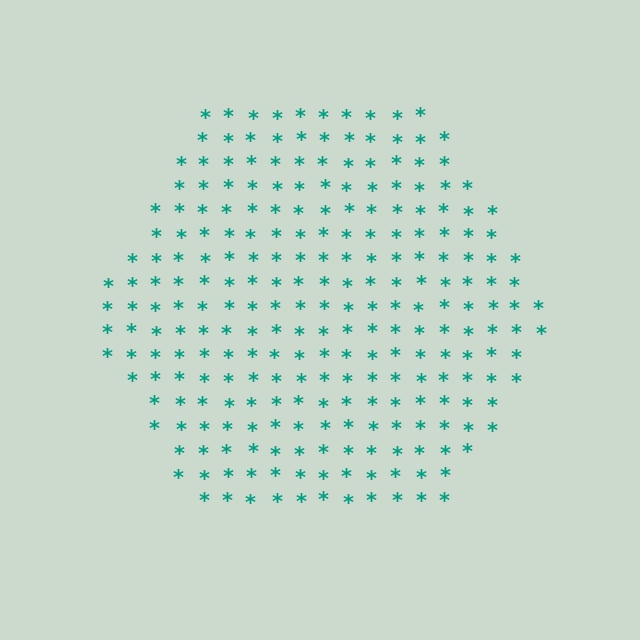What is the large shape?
The large shape is a hexagon.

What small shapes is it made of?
It is made of small asterisks.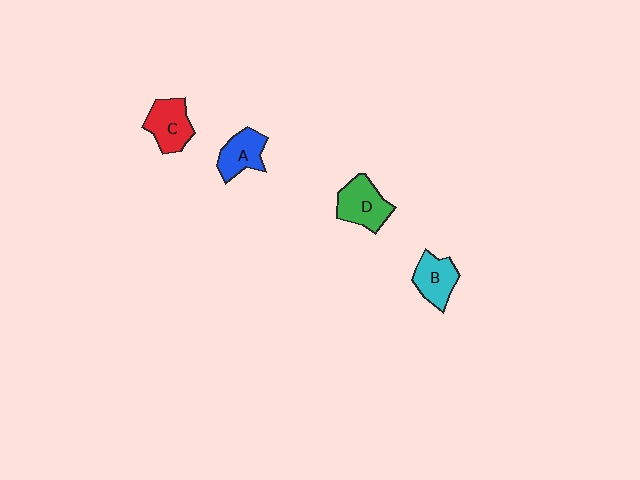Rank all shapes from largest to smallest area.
From largest to smallest: D (green), C (red), B (cyan), A (blue).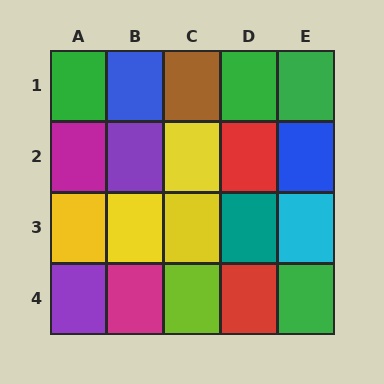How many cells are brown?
1 cell is brown.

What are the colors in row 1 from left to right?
Green, blue, brown, green, green.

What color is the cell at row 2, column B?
Purple.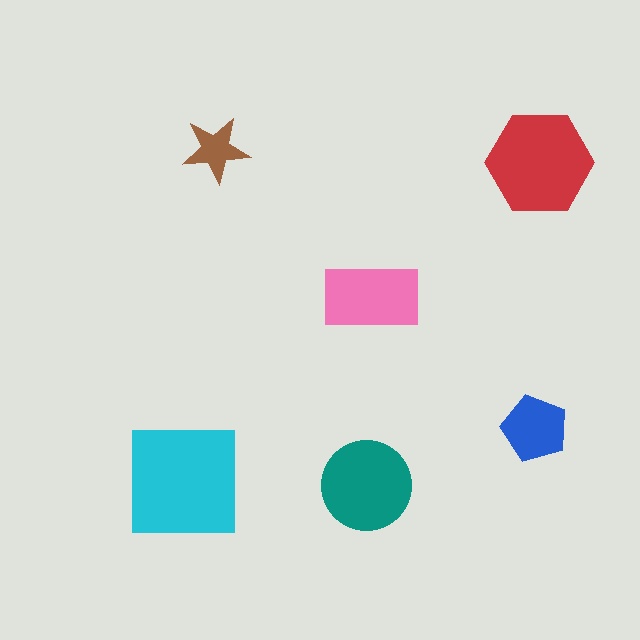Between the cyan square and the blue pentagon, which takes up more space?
The cyan square.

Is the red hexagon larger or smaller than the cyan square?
Smaller.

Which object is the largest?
The cyan square.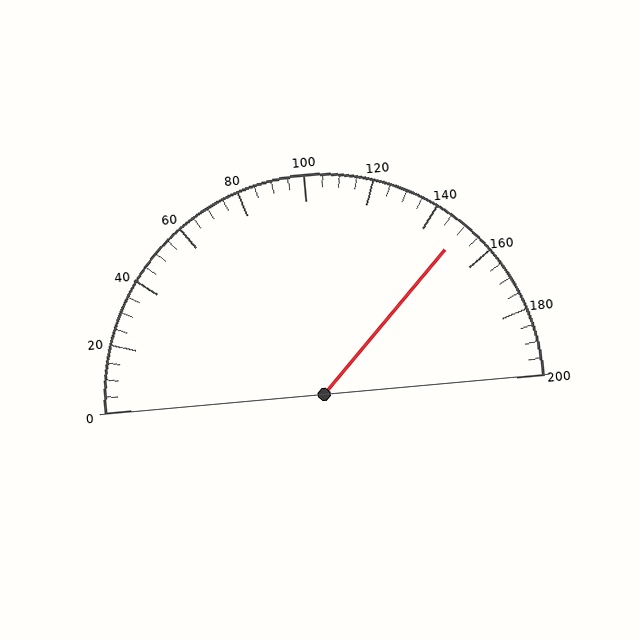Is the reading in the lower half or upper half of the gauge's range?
The reading is in the upper half of the range (0 to 200).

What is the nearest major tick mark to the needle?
The nearest major tick mark is 160.